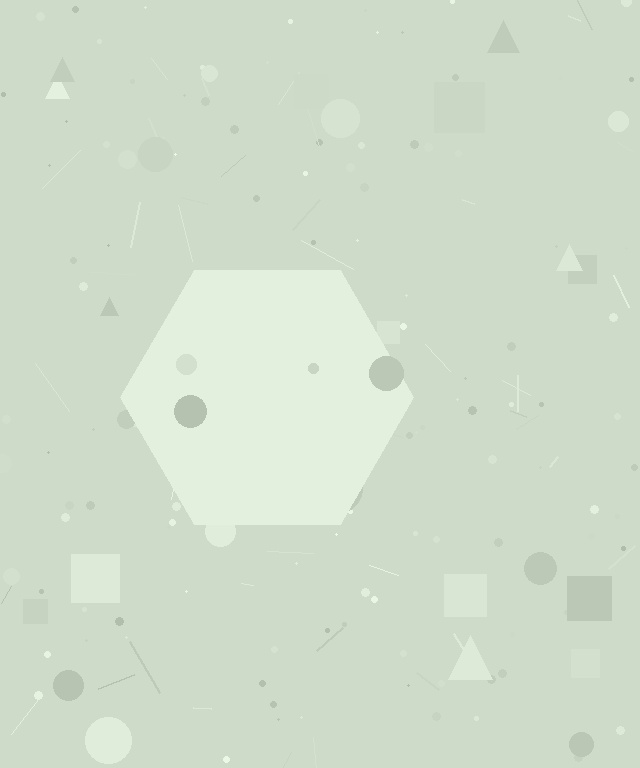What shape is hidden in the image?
A hexagon is hidden in the image.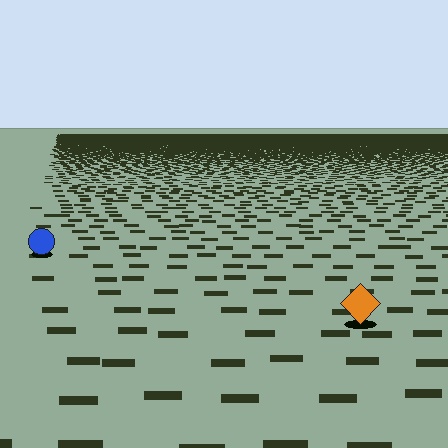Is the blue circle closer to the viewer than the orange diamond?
No. The orange diamond is closer — you can tell from the texture gradient: the ground texture is coarser near it.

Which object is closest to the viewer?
The orange diamond is closest. The texture marks near it are larger and more spread out.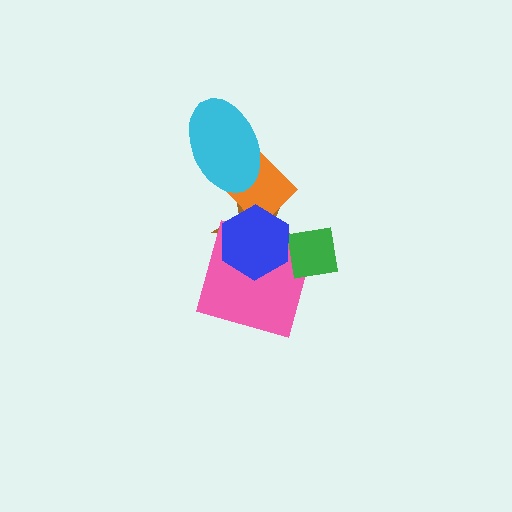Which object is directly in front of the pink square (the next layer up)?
The green square is directly in front of the pink square.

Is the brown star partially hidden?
Yes, it is partially covered by another shape.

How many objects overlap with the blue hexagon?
4 objects overlap with the blue hexagon.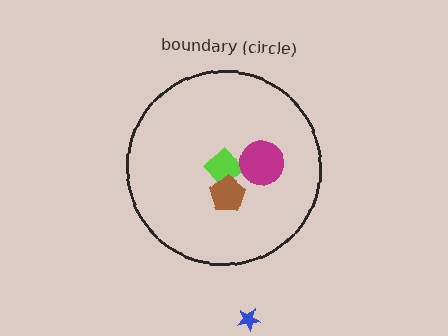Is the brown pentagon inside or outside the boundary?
Inside.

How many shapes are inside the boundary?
3 inside, 1 outside.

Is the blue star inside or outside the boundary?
Outside.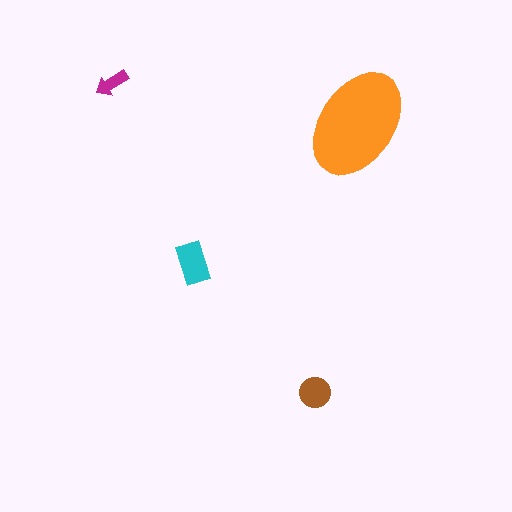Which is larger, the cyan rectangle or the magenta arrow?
The cyan rectangle.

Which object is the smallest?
The magenta arrow.